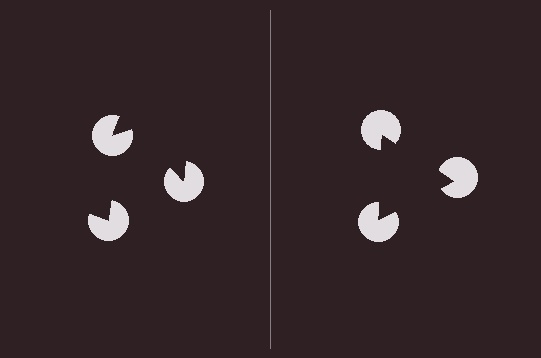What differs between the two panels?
The pac-man discs are positioned identically on both sides; only the wedge orientations differ. On the right they align to a triangle; on the left they are misaligned.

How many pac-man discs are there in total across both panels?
6 — 3 on each side.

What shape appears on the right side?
An illusory triangle.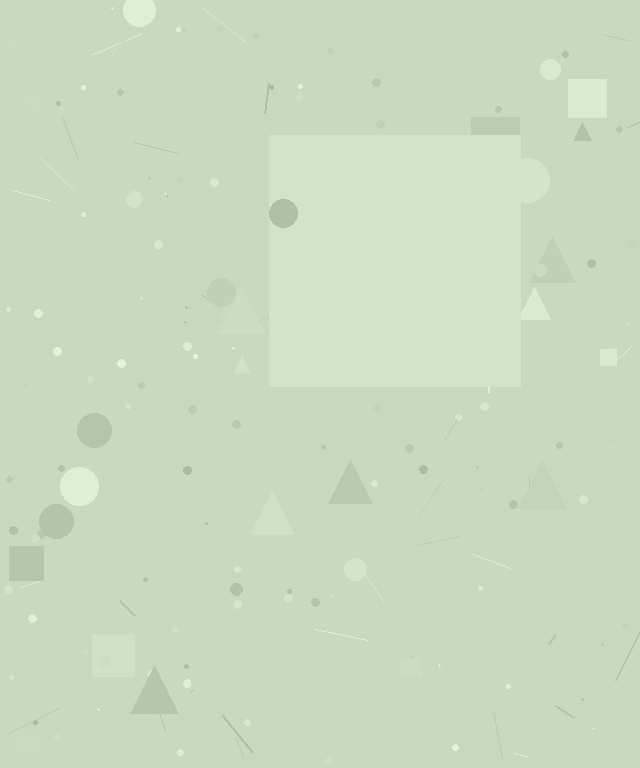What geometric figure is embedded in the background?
A square is embedded in the background.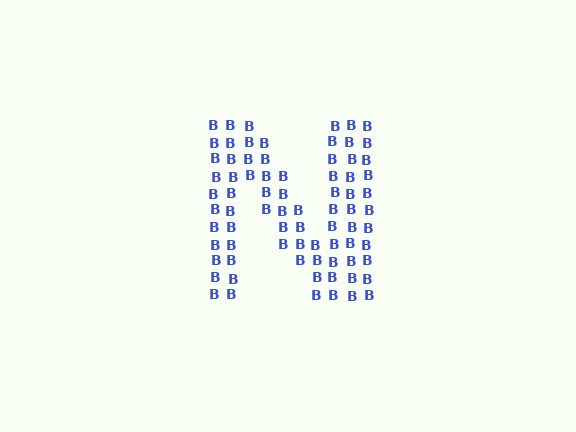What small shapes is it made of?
It is made of small letter B's.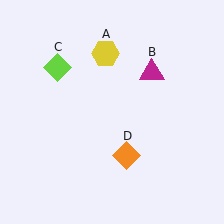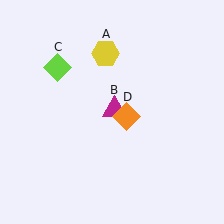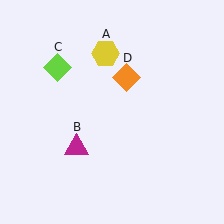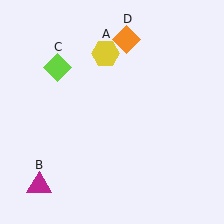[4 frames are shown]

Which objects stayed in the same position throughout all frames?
Yellow hexagon (object A) and lime diamond (object C) remained stationary.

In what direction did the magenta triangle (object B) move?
The magenta triangle (object B) moved down and to the left.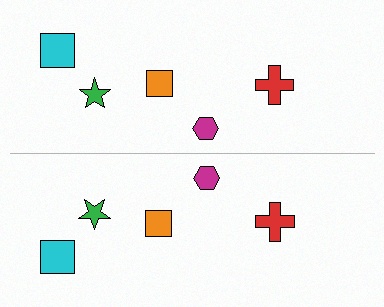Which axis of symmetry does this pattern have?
The pattern has a horizontal axis of symmetry running through the center of the image.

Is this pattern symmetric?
Yes, this pattern has bilateral (reflection) symmetry.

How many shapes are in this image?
There are 10 shapes in this image.